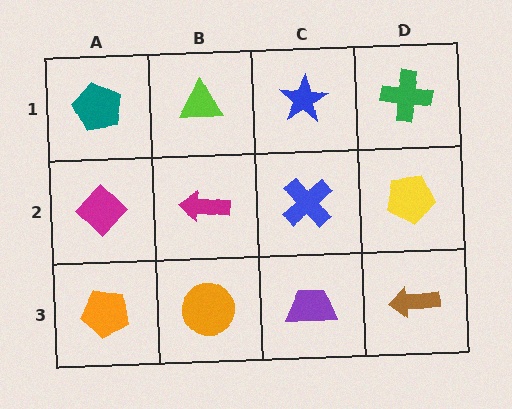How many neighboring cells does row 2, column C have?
4.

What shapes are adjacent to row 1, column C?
A blue cross (row 2, column C), a lime triangle (row 1, column B), a green cross (row 1, column D).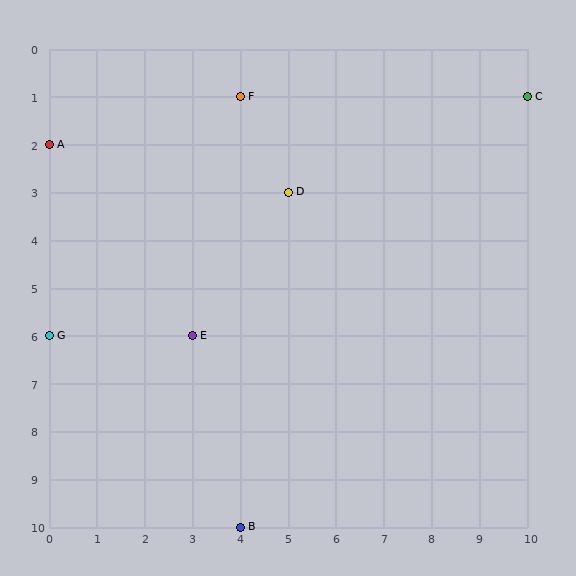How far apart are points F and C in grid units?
Points F and C are 6 columns apart.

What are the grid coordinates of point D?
Point D is at grid coordinates (5, 3).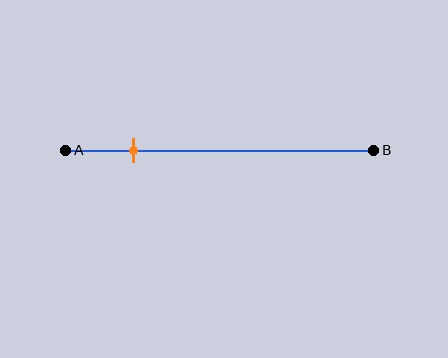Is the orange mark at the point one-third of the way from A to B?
No, the mark is at about 20% from A, not at the 33% one-third point.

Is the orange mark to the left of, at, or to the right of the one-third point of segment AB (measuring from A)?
The orange mark is to the left of the one-third point of segment AB.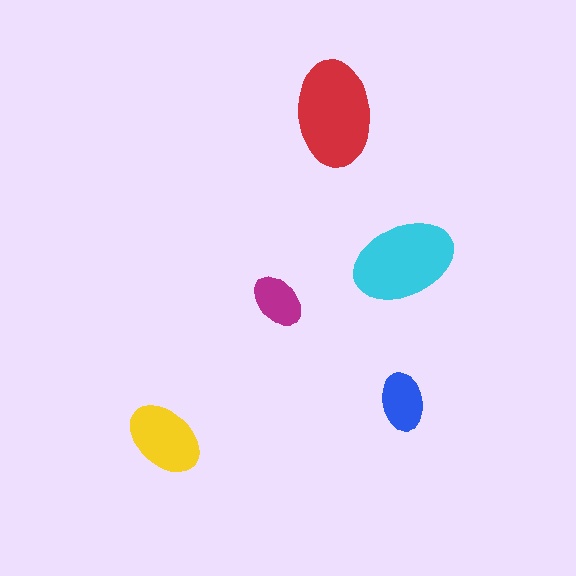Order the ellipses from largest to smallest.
the red one, the cyan one, the yellow one, the blue one, the magenta one.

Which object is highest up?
The red ellipse is topmost.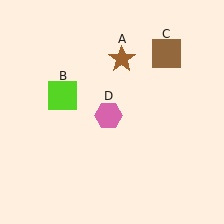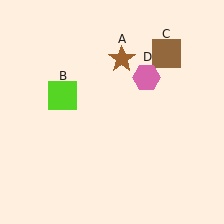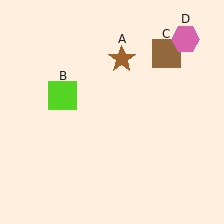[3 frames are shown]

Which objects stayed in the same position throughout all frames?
Brown star (object A) and lime square (object B) and brown square (object C) remained stationary.